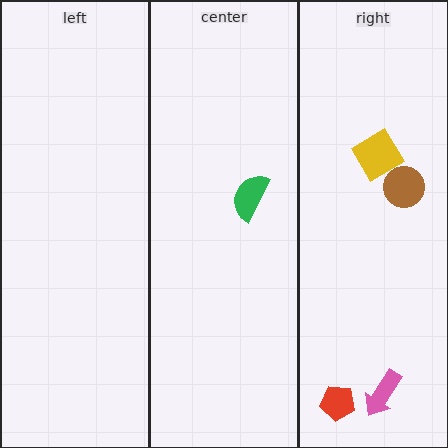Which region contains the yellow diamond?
The right region.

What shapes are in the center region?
The green semicircle.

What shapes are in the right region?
The pink arrow, the red pentagon, the brown circle, the yellow diamond.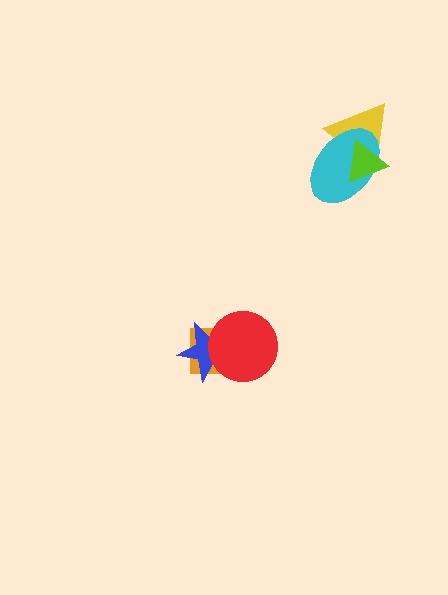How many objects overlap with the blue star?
2 objects overlap with the blue star.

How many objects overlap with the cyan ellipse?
2 objects overlap with the cyan ellipse.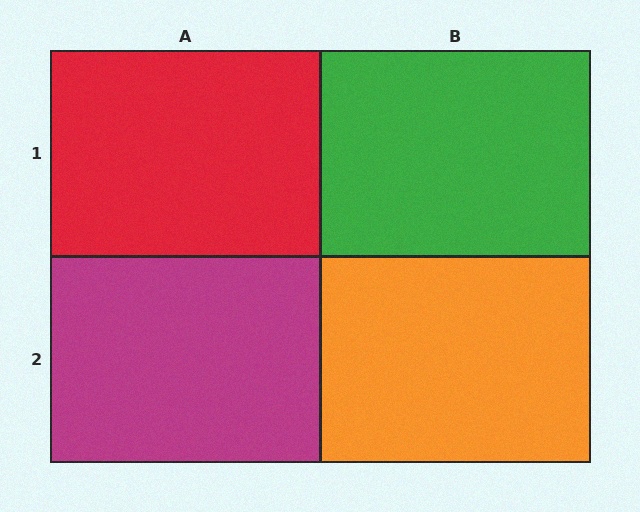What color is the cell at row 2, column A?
Magenta.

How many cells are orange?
1 cell is orange.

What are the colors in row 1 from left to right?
Red, green.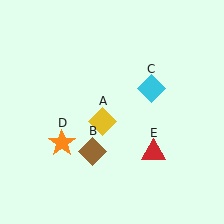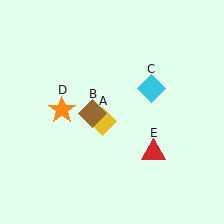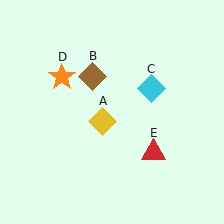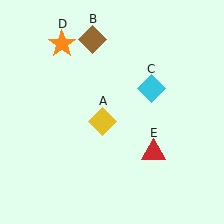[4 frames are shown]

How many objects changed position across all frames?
2 objects changed position: brown diamond (object B), orange star (object D).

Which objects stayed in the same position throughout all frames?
Yellow diamond (object A) and cyan diamond (object C) and red triangle (object E) remained stationary.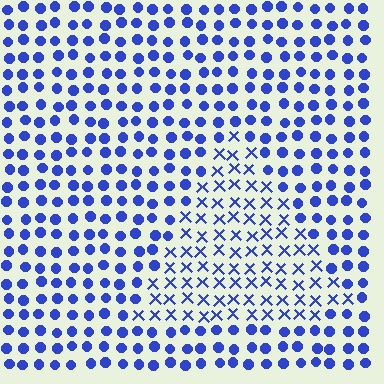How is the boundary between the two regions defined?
The boundary is defined by a change in element shape: X marks inside vs. circles outside. All elements share the same color and spacing.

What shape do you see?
I see a triangle.